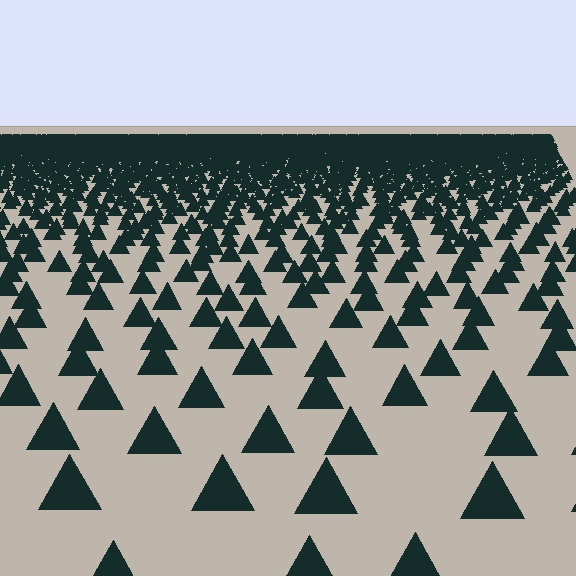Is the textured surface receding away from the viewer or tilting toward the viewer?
The surface is receding away from the viewer. Texture elements get smaller and denser toward the top.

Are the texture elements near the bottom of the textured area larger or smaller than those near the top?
Larger. Near the bottom, elements are closer to the viewer and appear at a bigger on-screen size.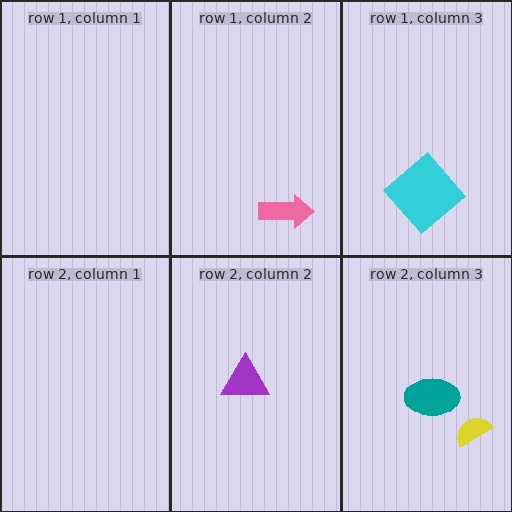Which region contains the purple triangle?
The row 2, column 2 region.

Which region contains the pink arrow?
The row 1, column 2 region.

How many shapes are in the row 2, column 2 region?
1.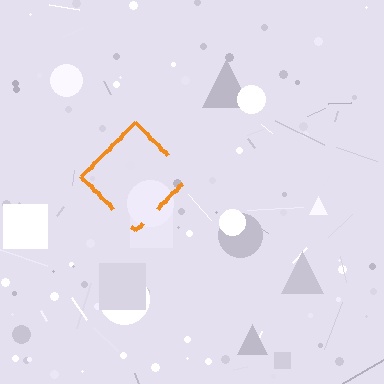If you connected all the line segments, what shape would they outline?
They would outline a diamond.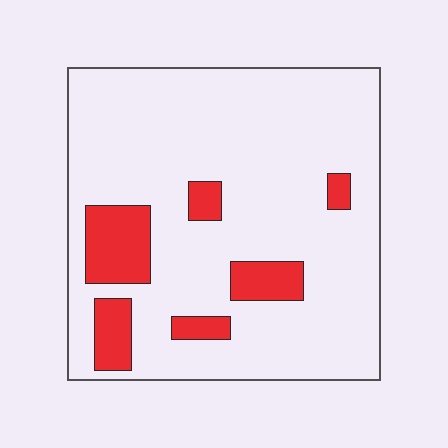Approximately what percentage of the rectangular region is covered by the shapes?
Approximately 15%.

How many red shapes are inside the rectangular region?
6.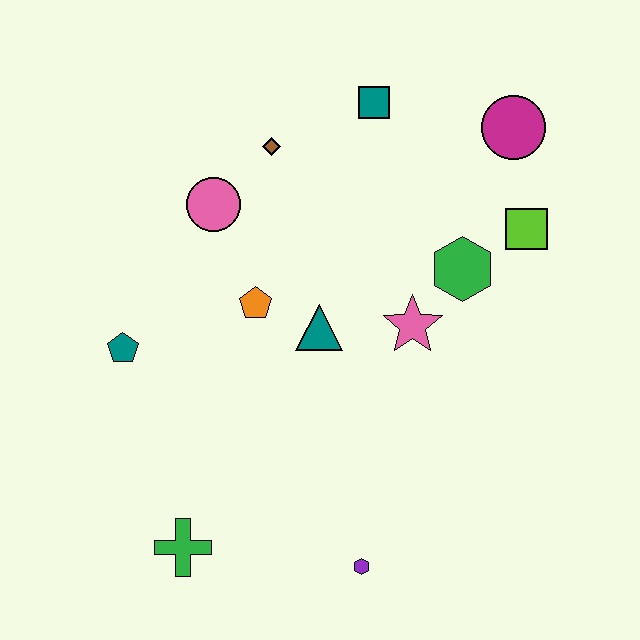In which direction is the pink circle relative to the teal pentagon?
The pink circle is above the teal pentagon.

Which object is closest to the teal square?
The brown diamond is closest to the teal square.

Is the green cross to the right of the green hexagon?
No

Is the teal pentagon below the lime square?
Yes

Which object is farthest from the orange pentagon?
The magenta circle is farthest from the orange pentagon.